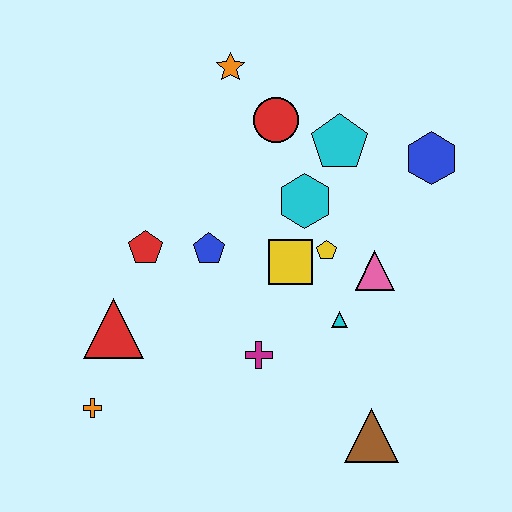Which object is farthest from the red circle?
The orange cross is farthest from the red circle.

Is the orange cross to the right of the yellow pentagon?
No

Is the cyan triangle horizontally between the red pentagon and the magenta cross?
No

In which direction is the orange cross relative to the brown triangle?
The orange cross is to the left of the brown triangle.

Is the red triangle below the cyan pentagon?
Yes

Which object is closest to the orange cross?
The red triangle is closest to the orange cross.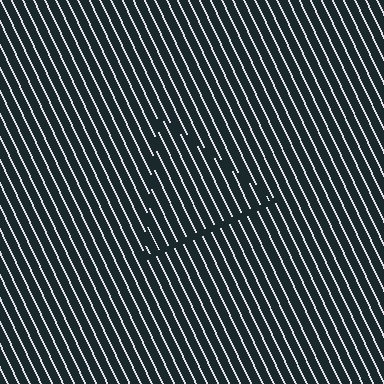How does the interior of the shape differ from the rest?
The interior of the shape contains the same grating, shifted by half a period — the contour is defined by the phase discontinuity where line-ends from the inner and outer gratings abut.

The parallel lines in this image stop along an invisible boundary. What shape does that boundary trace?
An illusory triangle. The interior of the shape contains the same grating, shifted by half a period — the contour is defined by the phase discontinuity where line-ends from the inner and outer gratings abut.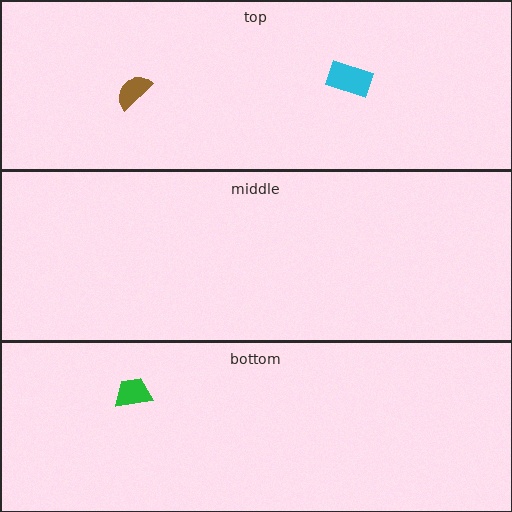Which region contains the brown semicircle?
The top region.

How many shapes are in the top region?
2.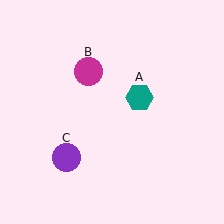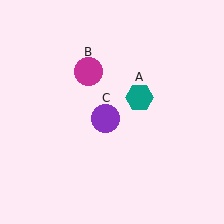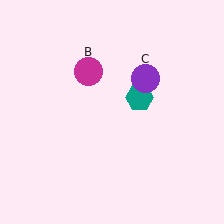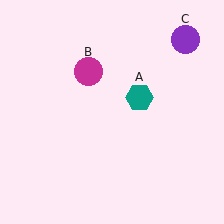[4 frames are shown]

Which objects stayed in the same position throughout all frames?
Teal hexagon (object A) and magenta circle (object B) remained stationary.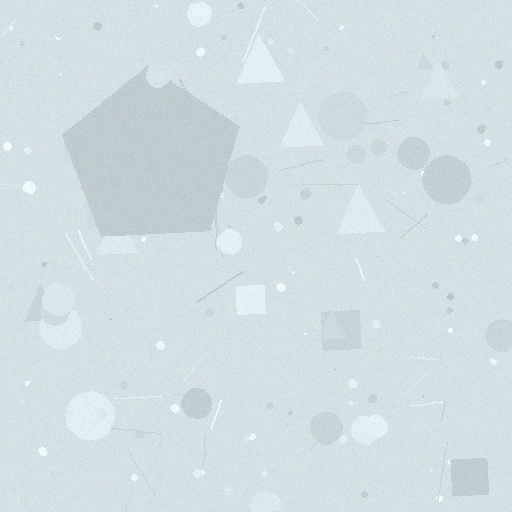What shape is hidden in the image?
A pentagon is hidden in the image.